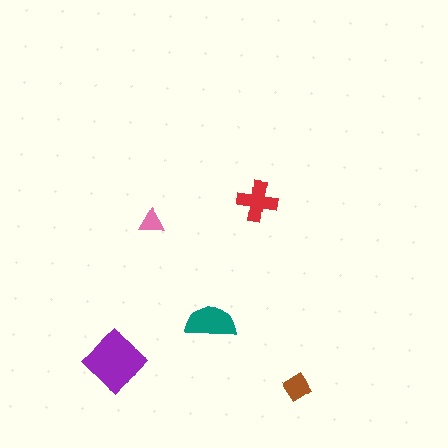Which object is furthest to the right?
The brown diamond is rightmost.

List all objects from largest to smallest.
The purple diamond, the teal semicircle, the red cross, the brown diamond, the pink triangle.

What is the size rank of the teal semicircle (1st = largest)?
2nd.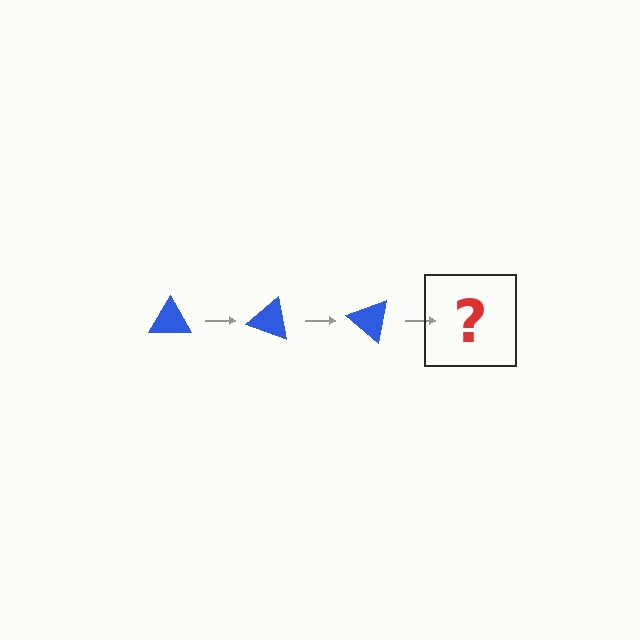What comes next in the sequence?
The next element should be a blue triangle rotated 60 degrees.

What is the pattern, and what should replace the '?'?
The pattern is that the triangle rotates 20 degrees each step. The '?' should be a blue triangle rotated 60 degrees.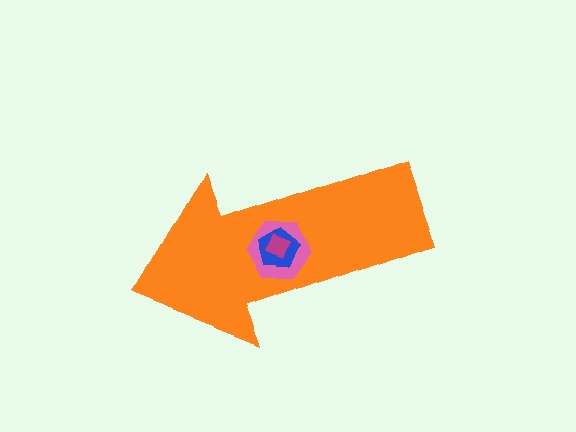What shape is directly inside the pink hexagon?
The blue pentagon.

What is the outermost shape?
The orange arrow.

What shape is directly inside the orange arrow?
The pink hexagon.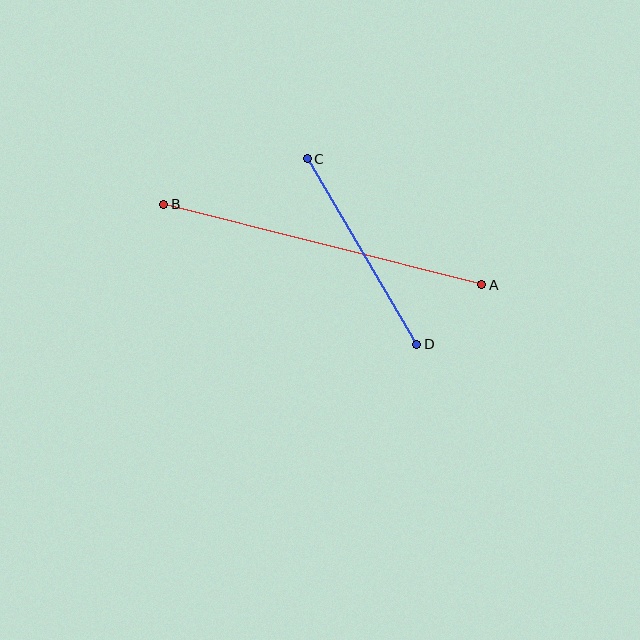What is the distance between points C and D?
The distance is approximately 215 pixels.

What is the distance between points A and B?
The distance is approximately 328 pixels.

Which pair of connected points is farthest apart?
Points A and B are farthest apart.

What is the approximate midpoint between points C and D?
The midpoint is at approximately (362, 251) pixels.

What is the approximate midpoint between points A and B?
The midpoint is at approximately (323, 244) pixels.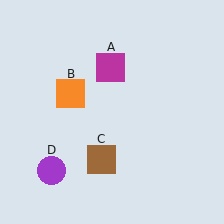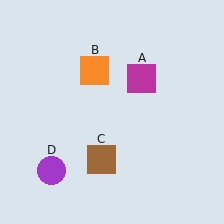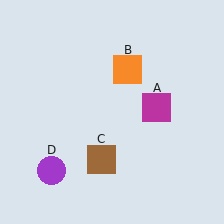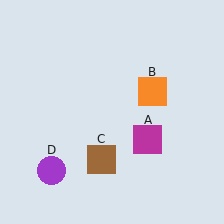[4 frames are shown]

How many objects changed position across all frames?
2 objects changed position: magenta square (object A), orange square (object B).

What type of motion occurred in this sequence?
The magenta square (object A), orange square (object B) rotated clockwise around the center of the scene.